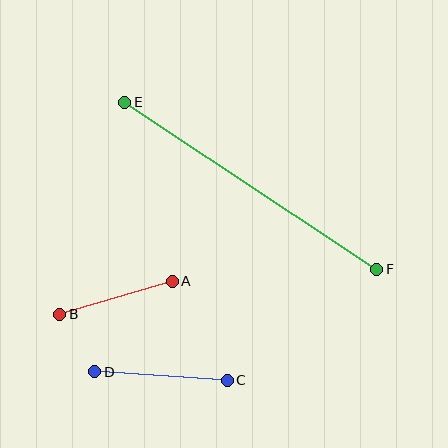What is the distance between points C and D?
The distance is approximately 132 pixels.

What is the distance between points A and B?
The distance is approximately 117 pixels.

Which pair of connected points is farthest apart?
Points E and F are farthest apart.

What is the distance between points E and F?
The distance is approximately 302 pixels.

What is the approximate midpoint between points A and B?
The midpoint is at approximately (116, 298) pixels.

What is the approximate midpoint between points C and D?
The midpoint is at approximately (161, 376) pixels.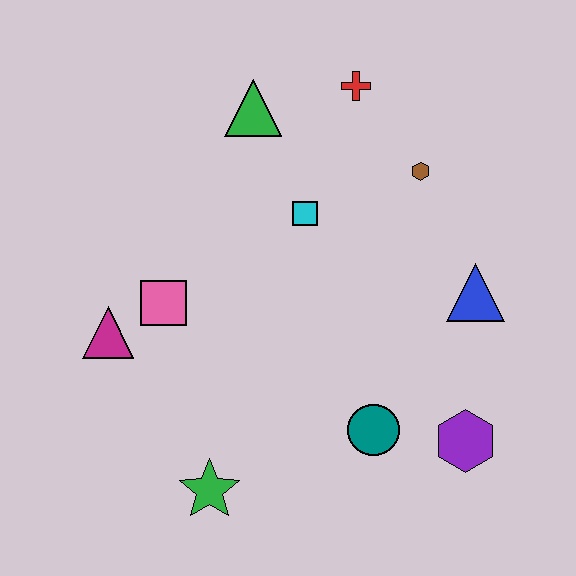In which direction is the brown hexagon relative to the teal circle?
The brown hexagon is above the teal circle.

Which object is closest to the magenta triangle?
The pink square is closest to the magenta triangle.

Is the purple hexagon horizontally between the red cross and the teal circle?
No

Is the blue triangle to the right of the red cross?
Yes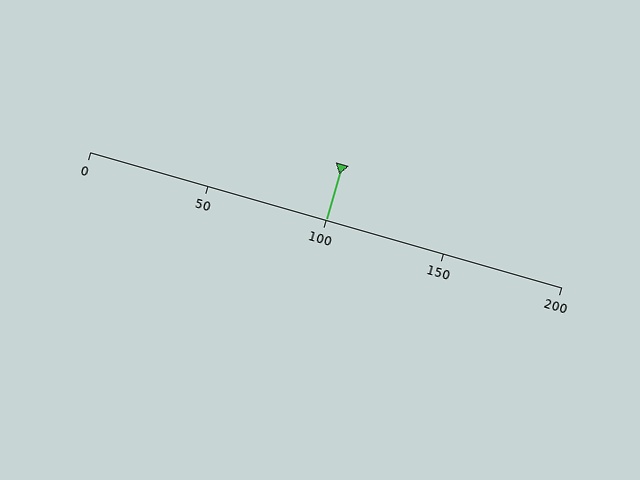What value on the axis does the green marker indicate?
The marker indicates approximately 100.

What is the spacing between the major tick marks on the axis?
The major ticks are spaced 50 apart.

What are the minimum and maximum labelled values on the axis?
The axis runs from 0 to 200.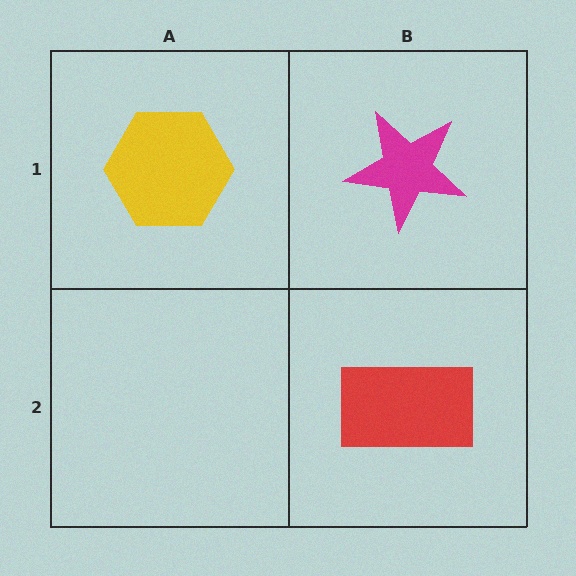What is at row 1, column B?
A magenta star.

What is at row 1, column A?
A yellow hexagon.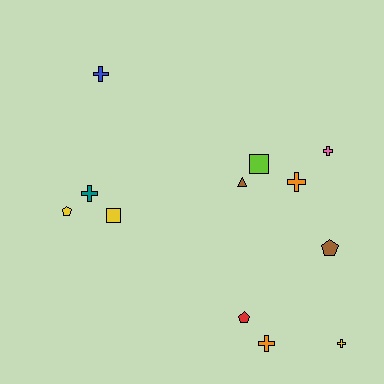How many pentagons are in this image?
There are 3 pentagons.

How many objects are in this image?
There are 12 objects.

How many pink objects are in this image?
There is 1 pink object.